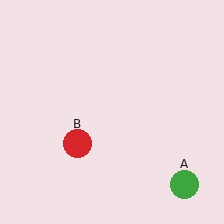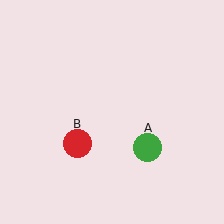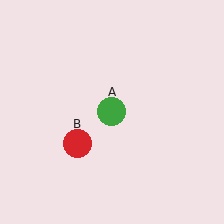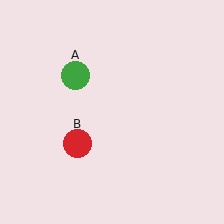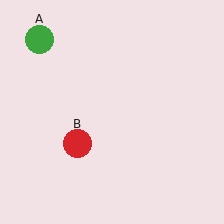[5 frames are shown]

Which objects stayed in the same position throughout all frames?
Red circle (object B) remained stationary.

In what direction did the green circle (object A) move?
The green circle (object A) moved up and to the left.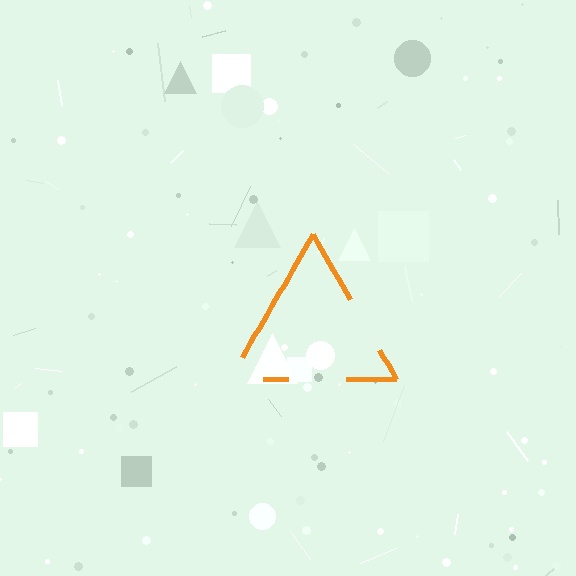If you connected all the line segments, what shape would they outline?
They would outline a triangle.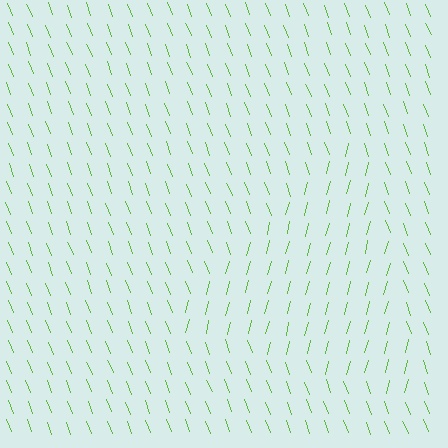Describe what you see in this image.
The image is filled with small lime line segments. A triangle region in the image has lines oriented differently from the surrounding lines, creating a visible texture boundary.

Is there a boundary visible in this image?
Yes, there is a texture boundary formed by a change in line orientation.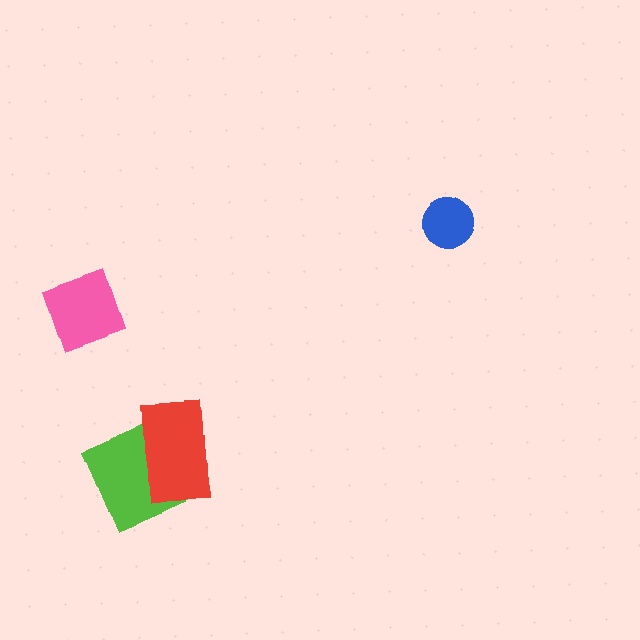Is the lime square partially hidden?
Yes, it is partially covered by another shape.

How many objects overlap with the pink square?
0 objects overlap with the pink square.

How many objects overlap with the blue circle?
0 objects overlap with the blue circle.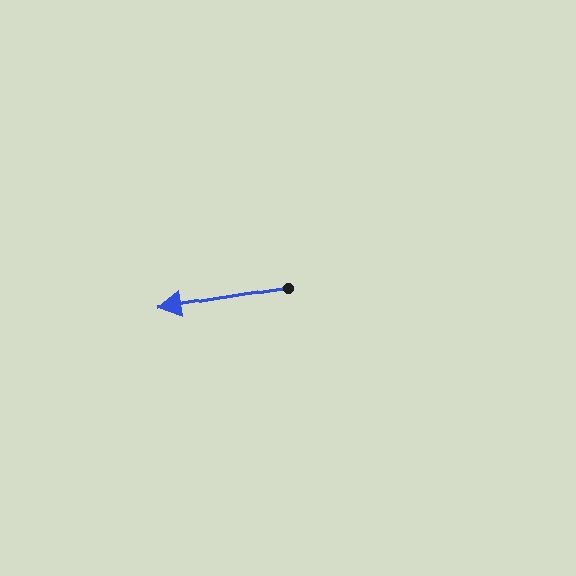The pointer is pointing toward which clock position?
Roughly 9 o'clock.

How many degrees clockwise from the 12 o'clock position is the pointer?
Approximately 261 degrees.